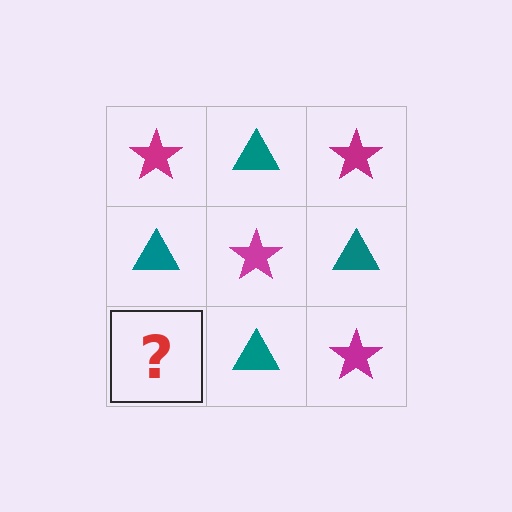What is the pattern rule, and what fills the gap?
The rule is that it alternates magenta star and teal triangle in a checkerboard pattern. The gap should be filled with a magenta star.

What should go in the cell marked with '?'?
The missing cell should contain a magenta star.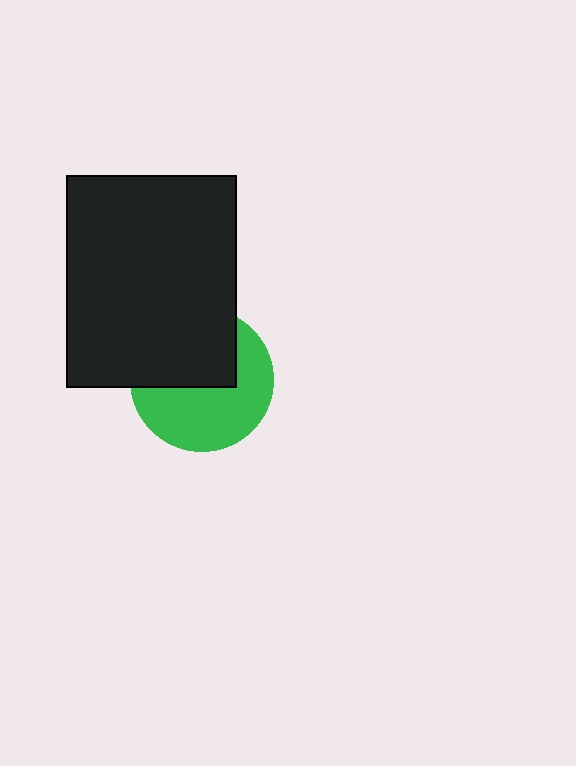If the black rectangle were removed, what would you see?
You would see the complete green circle.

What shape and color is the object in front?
The object in front is a black rectangle.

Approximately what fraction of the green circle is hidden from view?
Roughly 45% of the green circle is hidden behind the black rectangle.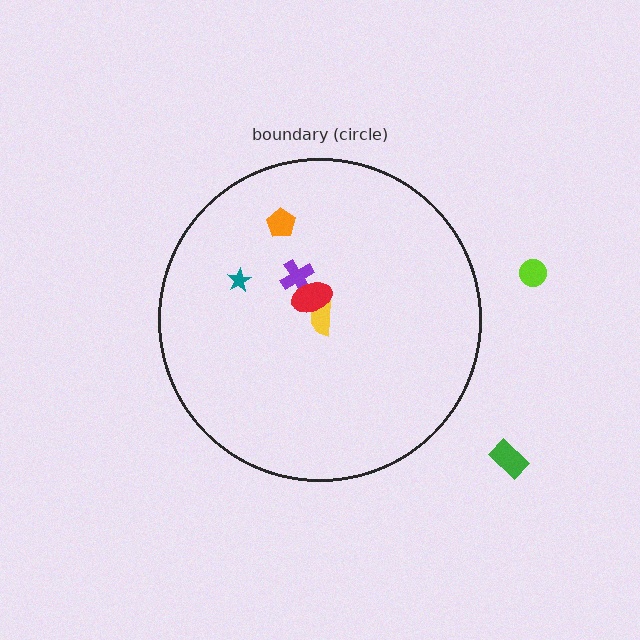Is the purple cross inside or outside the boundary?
Inside.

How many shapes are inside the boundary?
5 inside, 2 outside.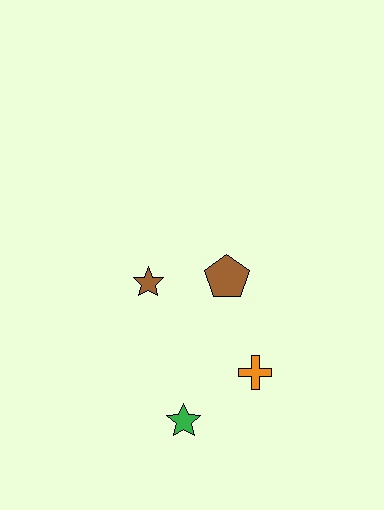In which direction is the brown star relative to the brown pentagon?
The brown star is to the left of the brown pentagon.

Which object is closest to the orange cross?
The green star is closest to the orange cross.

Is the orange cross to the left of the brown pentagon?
No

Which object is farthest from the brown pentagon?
The green star is farthest from the brown pentagon.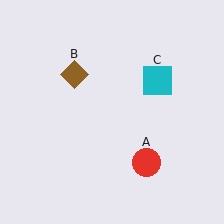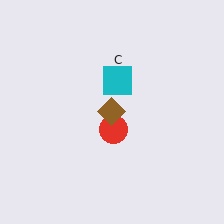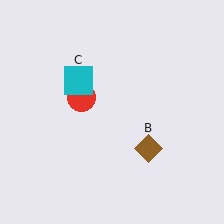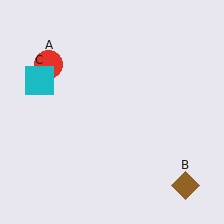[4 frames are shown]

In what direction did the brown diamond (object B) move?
The brown diamond (object B) moved down and to the right.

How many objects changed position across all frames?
3 objects changed position: red circle (object A), brown diamond (object B), cyan square (object C).